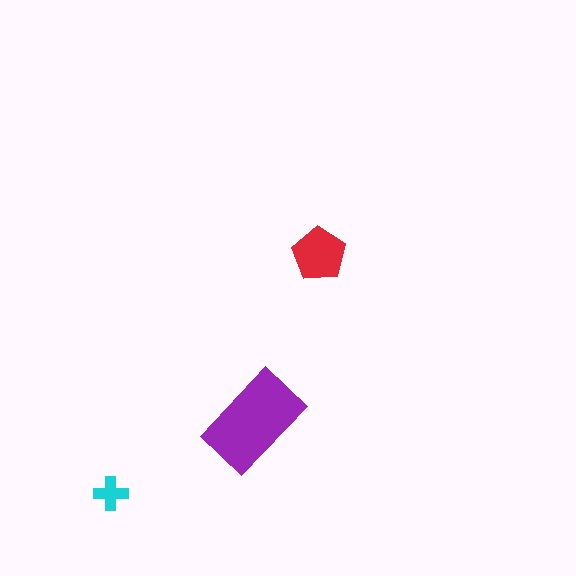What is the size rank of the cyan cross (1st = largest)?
3rd.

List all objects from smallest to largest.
The cyan cross, the red pentagon, the purple rectangle.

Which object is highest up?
The red pentagon is topmost.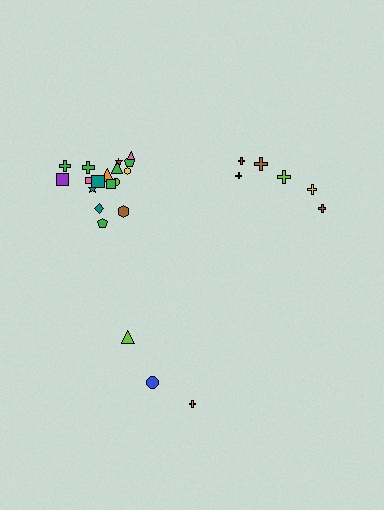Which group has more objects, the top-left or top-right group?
The top-left group.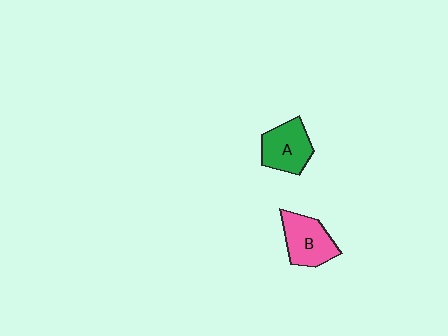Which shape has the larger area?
Shape B (pink).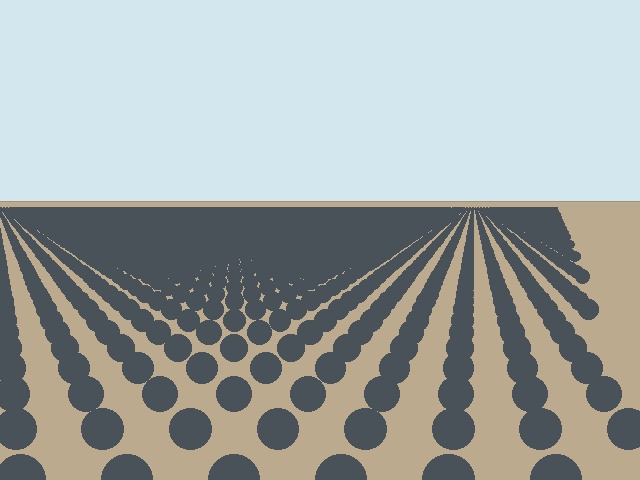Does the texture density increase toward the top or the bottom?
Density increases toward the top.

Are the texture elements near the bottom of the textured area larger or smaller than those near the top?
Larger. Near the bottom, elements are closer to the viewer and appear at a bigger on-screen size.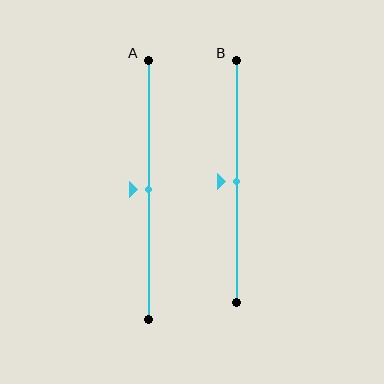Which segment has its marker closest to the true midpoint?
Segment A has its marker closest to the true midpoint.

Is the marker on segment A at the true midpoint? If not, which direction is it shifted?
Yes, the marker on segment A is at the true midpoint.